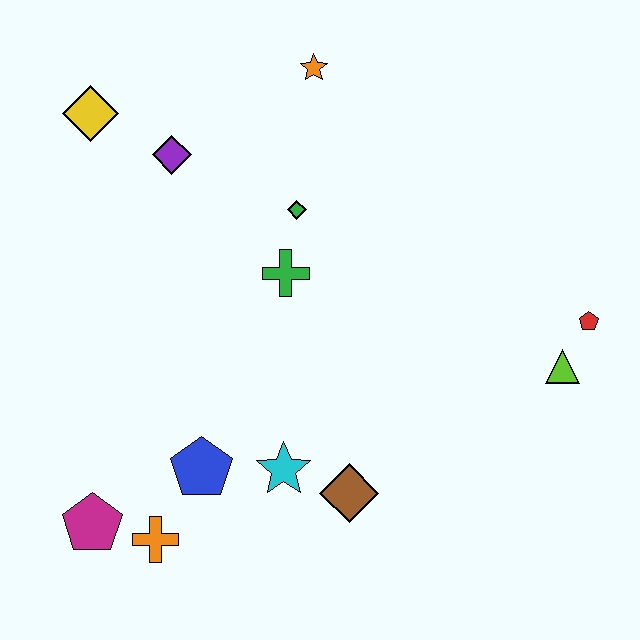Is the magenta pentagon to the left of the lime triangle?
Yes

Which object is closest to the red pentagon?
The lime triangle is closest to the red pentagon.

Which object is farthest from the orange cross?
The orange star is farthest from the orange cross.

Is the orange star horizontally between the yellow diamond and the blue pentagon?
No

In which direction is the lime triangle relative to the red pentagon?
The lime triangle is below the red pentagon.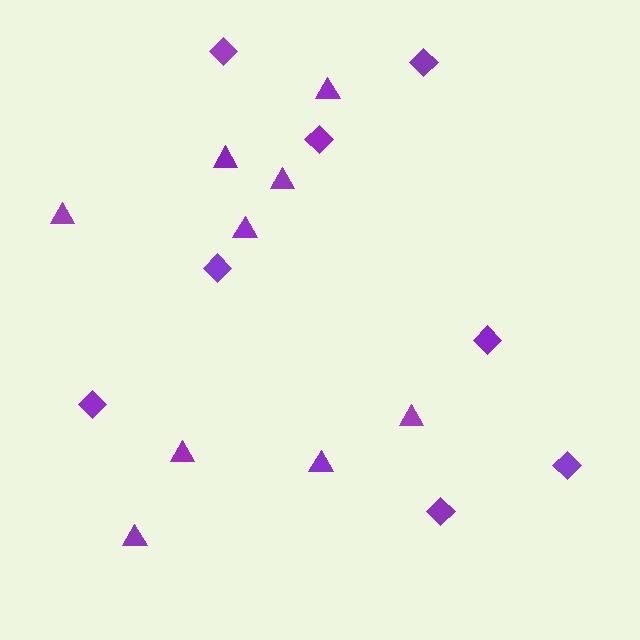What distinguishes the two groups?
There are 2 groups: one group of diamonds (8) and one group of triangles (9).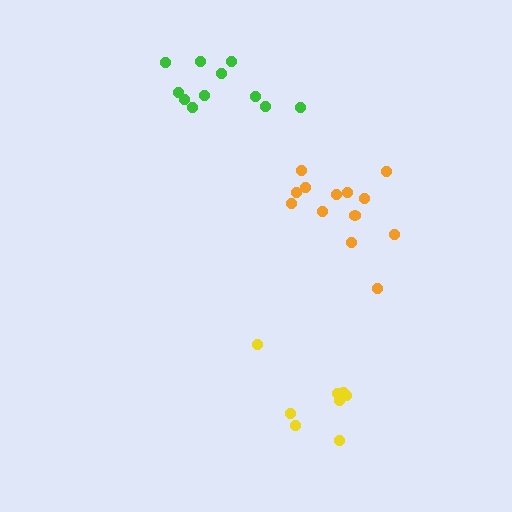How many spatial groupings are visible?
There are 3 spatial groupings.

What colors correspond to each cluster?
The clusters are colored: yellow, green, orange.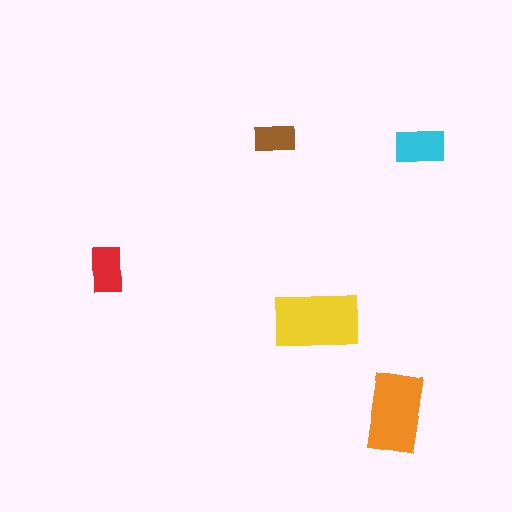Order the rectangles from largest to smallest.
the yellow one, the orange one, the cyan one, the red one, the brown one.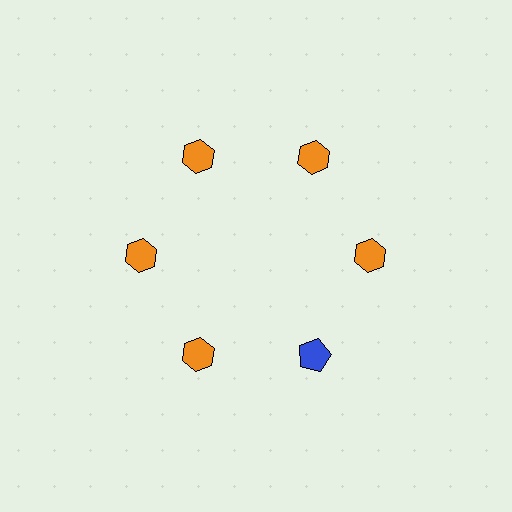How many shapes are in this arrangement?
There are 6 shapes arranged in a ring pattern.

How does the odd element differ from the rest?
It differs in both color (blue instead of orange) and shape (pentagon instead of hexagon).